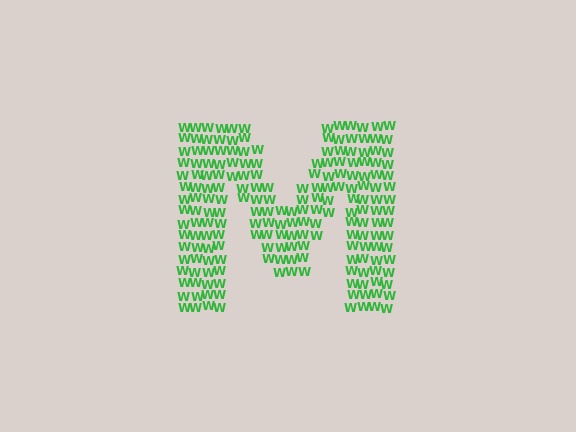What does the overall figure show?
The overall figure shows the letter M.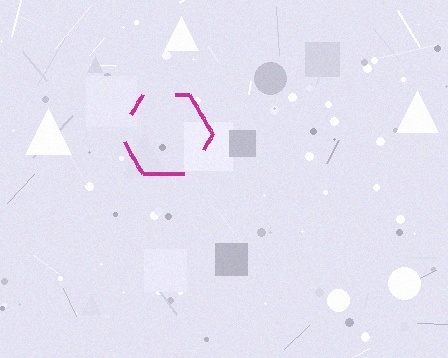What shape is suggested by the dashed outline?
The dashed outline suggests a hexagon.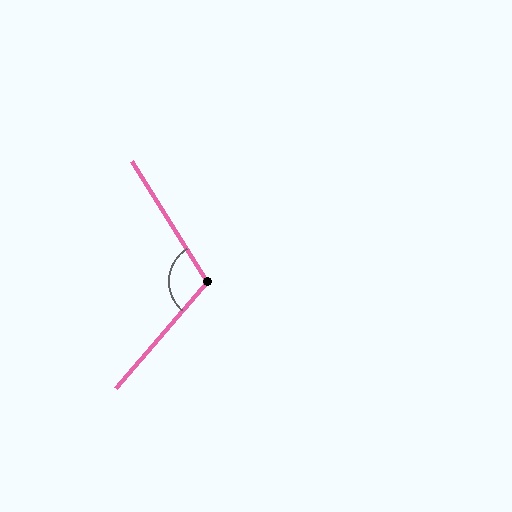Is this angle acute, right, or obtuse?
It is obtuse.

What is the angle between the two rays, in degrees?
Approximately 107 degrees.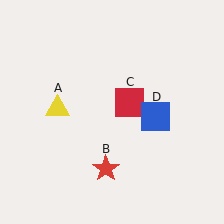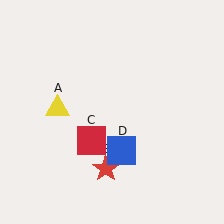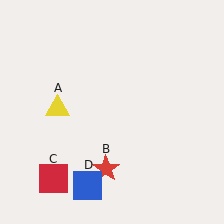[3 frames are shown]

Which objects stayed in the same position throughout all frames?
Yellow triangle (object A) and red star (object B) remained stationary.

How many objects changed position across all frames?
2 objects changed position: red square (object C), blue square (object D).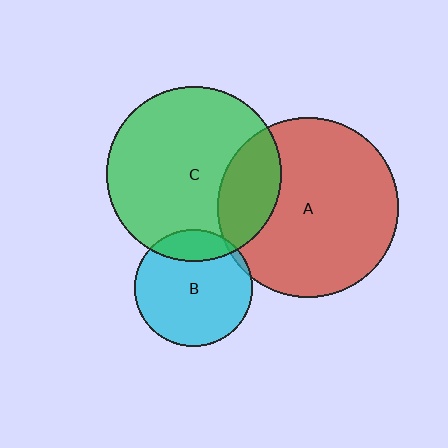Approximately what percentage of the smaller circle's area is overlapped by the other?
Approximately 25%.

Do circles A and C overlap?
Yes.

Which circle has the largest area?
Circle A (red).